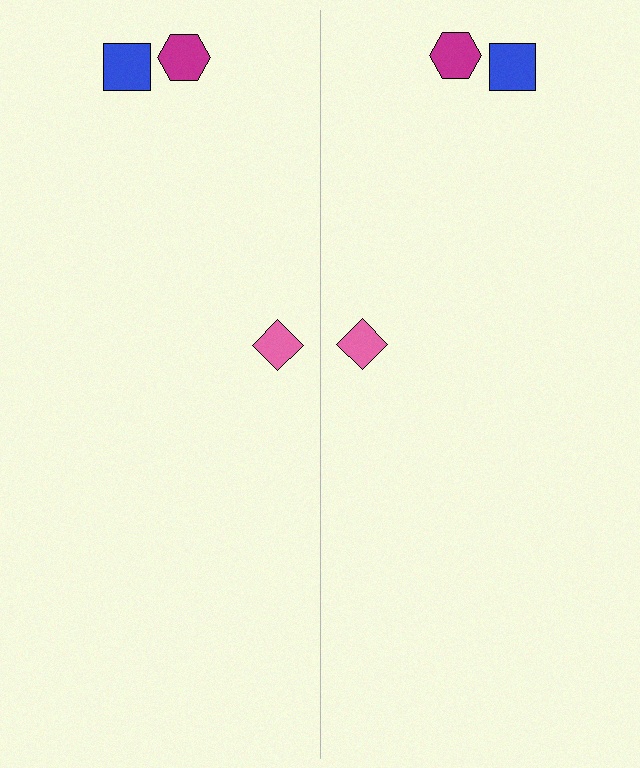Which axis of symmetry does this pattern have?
The pattern has a vertical axis of symmetry running through the center of the image.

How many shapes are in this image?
There are 6 shapes in this image.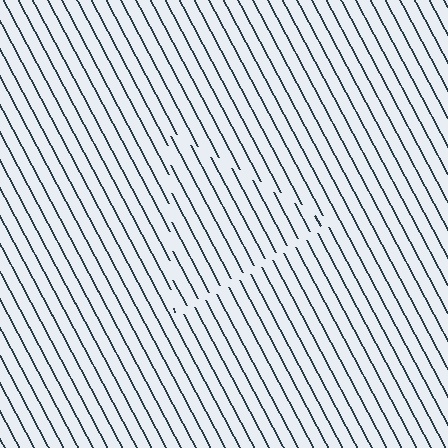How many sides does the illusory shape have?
3 sides — the line-ends trace a triangle.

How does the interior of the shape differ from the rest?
The interior of the shape contains the same grating, shifted by half a period — the contour is defined by the phase discontinuity where line-ends from the inner and outer gratings abut.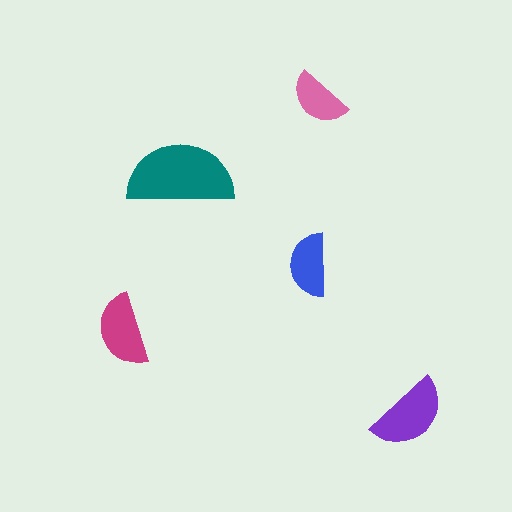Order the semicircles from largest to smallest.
the teal one, the purple one, the magenta one, the blue one, the pink one.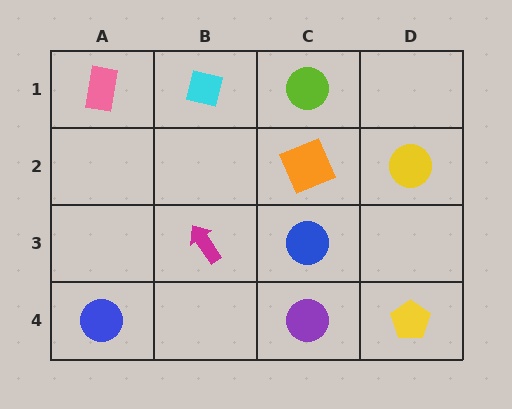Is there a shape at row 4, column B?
No, that cell is empty.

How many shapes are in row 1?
3 shapes.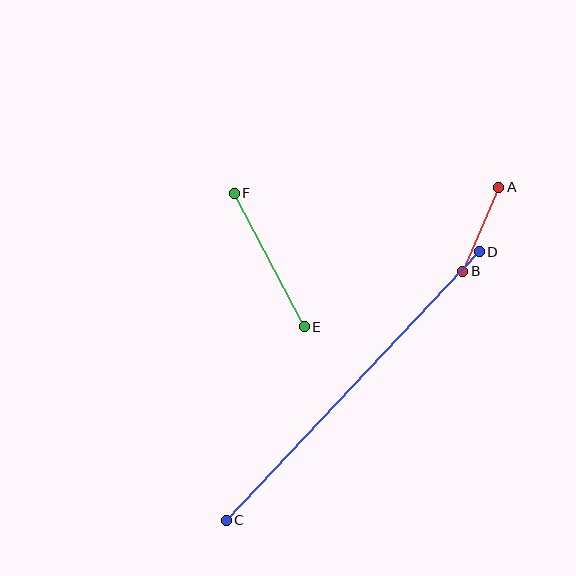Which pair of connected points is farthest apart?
Points C and D are farthest apart.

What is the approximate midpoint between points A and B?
The midpoint is at approximately (481, 229) pixels.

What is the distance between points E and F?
The distance is approximately 151 pixels.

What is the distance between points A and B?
The distance is approximately 91 pixels.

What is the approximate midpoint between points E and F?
The midpoint is at approximately (269, 260) pixels.